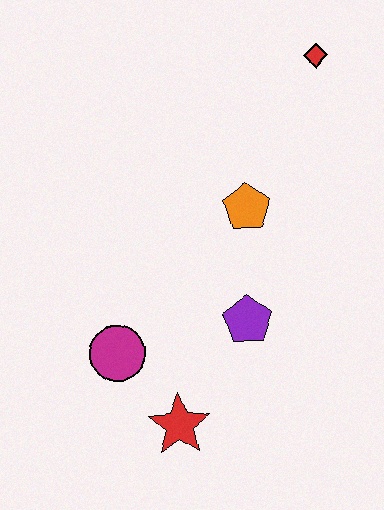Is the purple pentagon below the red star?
No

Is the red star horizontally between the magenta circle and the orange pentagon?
Yes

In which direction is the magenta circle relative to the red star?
The magenta circle is above the red star.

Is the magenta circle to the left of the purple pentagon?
Yes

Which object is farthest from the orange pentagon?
The red star is farthest from the orange pentagon.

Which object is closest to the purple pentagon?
The orange pentagon is closest to the purple pentagon.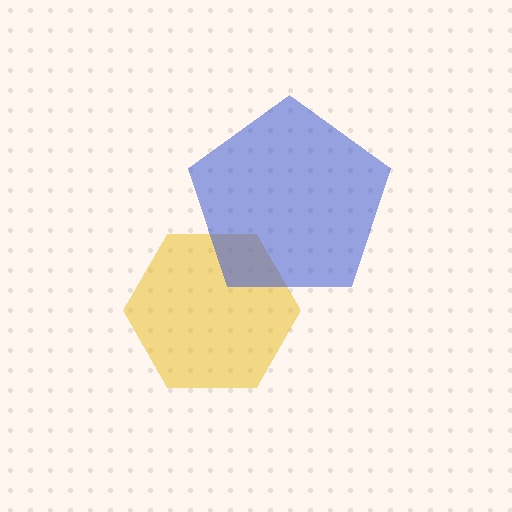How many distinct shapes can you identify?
There are 2 distinct shapes: a yellow hexagon, a blue pentagon.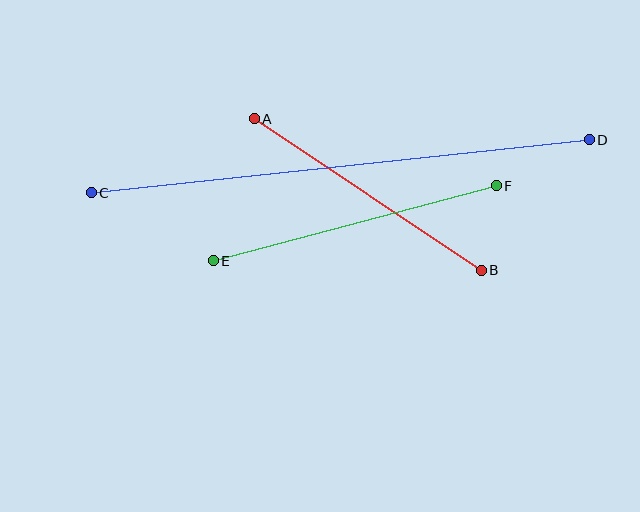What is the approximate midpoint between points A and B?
The midpoint is at approximately (368, 194) pixels.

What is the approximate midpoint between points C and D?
The midpoint is at approximately (340, 166) pixels.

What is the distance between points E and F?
The distance is approximately 293 pixels.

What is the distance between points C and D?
The distance is approximately 501 pixels.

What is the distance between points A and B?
The distance is approximately 273 pixels.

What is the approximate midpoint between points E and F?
The midpoint is at approximately (355, 223) pixels.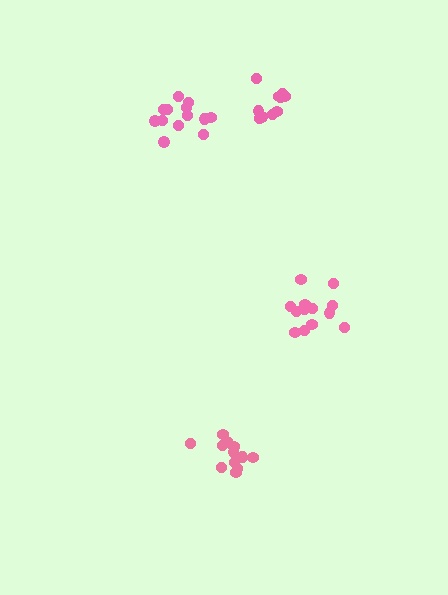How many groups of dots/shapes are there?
There are 4 groups.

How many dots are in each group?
Group 1: 14 dots, Group 2: 10 dots, Group 3: 12 dots, Group 4: 13 dots (49 total).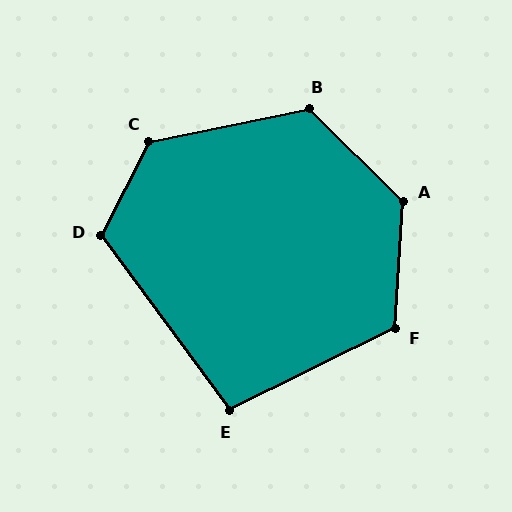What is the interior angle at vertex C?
Approximately 129 degrees (obtuse).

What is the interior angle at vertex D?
Approximately 116 degrees (obtuse).